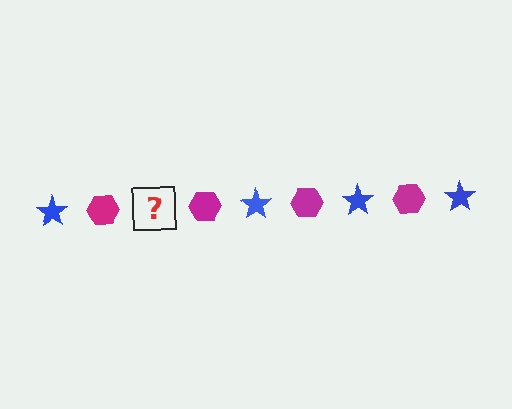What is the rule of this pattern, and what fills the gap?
The rule is that the pattern alternates between blue star and magenta hexagon. The gap should be filled with a blue star.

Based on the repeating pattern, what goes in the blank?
The blank should be a blue star.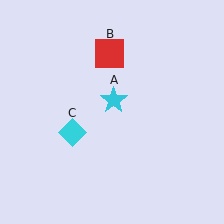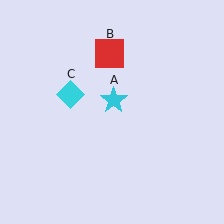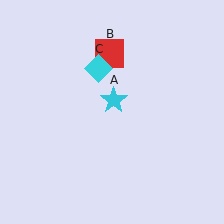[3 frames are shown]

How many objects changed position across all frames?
1 object changed position: cyan diamond (object C).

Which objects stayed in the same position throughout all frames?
Cyan star (object A) and red square (object B) remained stationary.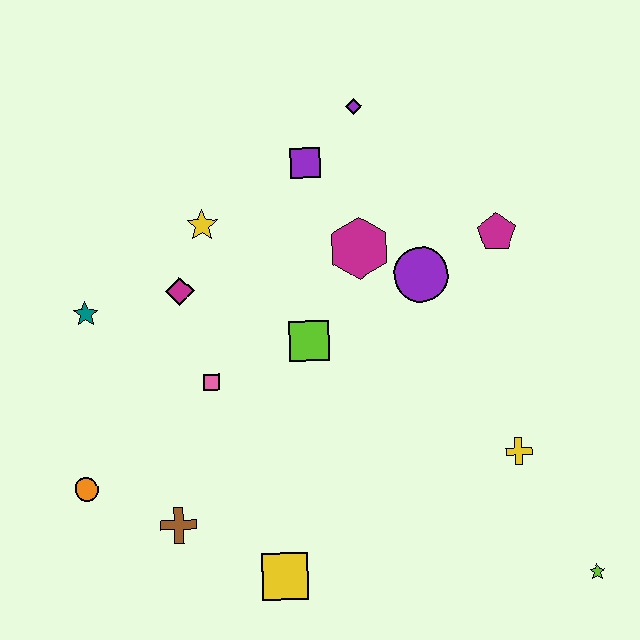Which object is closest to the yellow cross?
The lime star is closest to the yellow cross.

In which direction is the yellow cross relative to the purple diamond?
The yellow cross is below the purple diamond.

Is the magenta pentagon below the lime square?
No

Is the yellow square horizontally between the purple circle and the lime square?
No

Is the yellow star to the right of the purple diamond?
No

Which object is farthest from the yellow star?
The lime star is farthest from the yellow star.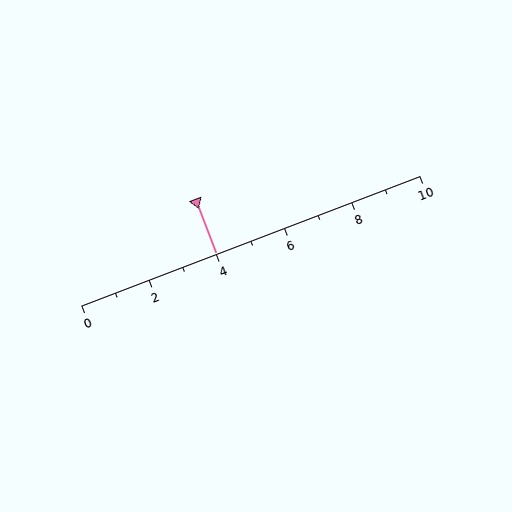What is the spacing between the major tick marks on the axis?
The major ticks are spaced 2 apart.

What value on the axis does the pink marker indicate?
The marker indicates approximately 4.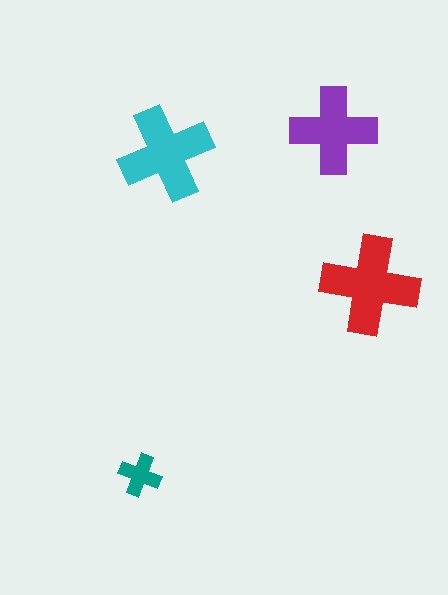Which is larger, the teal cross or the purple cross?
The purple one.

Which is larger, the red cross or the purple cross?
The red one.